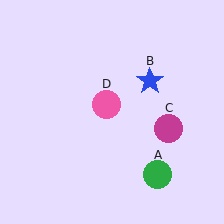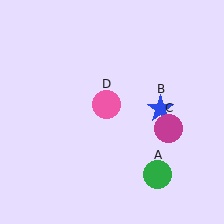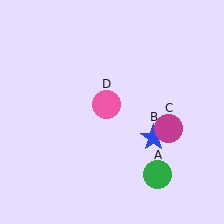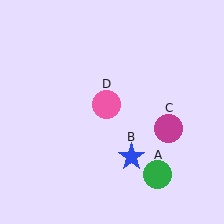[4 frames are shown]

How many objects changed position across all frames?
1 object changed position: blue star (object B).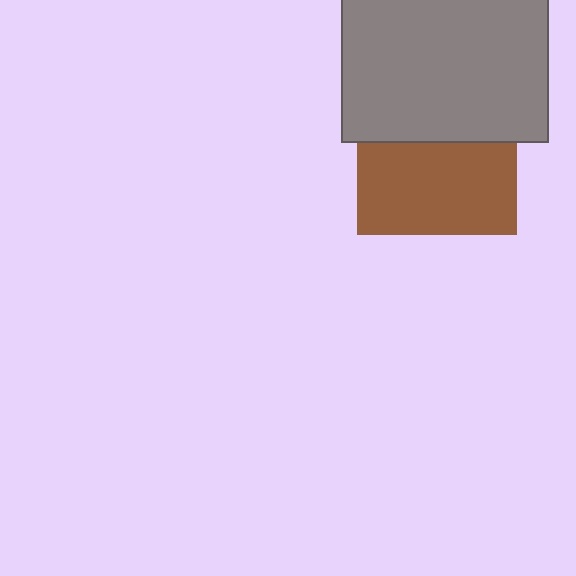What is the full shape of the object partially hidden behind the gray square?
The partially hidden object is a brown square.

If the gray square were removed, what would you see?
You would see the complete brown square.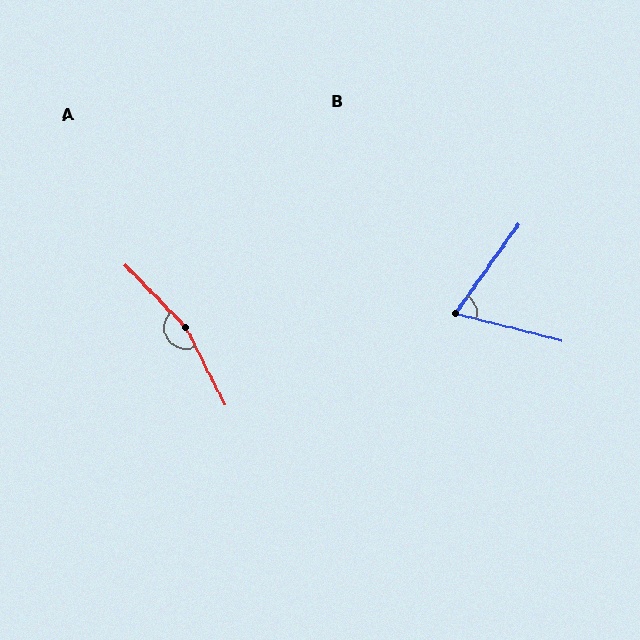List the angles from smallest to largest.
B (69°), A (163°).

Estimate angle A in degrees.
Approximately 163 degrees.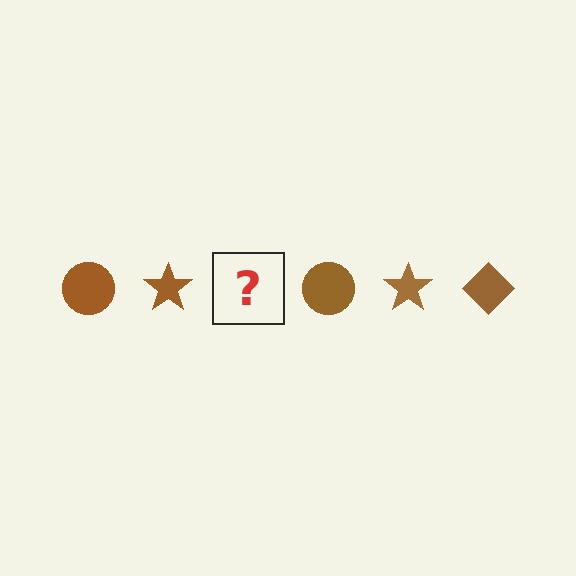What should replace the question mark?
The question mark should be replaced with a brown diamond.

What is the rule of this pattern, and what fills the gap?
The rule is that the pattern cycles through circle, star, diamond shapes in brown. The gap should be filled with a brown diamond.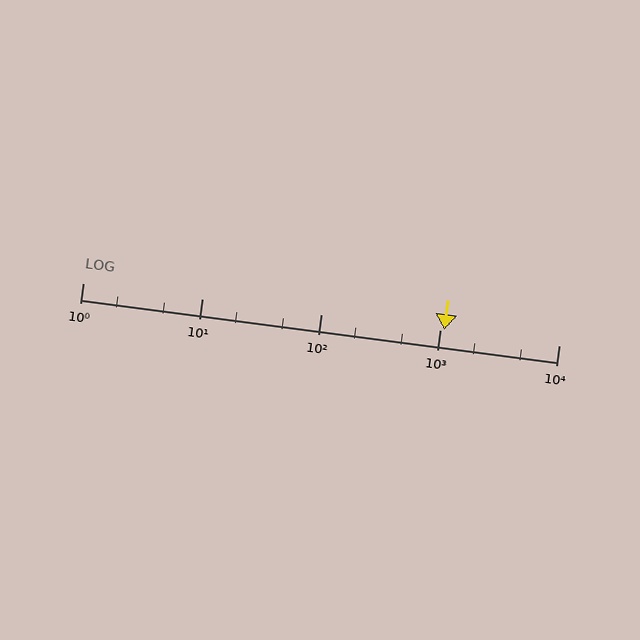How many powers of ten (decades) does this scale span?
The scale spans 4 decades, from 1 to 10000.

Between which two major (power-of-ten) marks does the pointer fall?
The pointer is between 1000 and 10000.